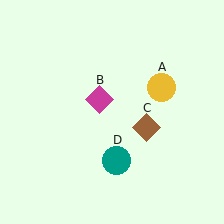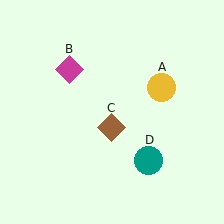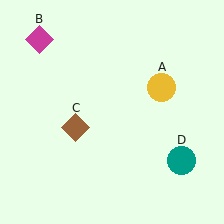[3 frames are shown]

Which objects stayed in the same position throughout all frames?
Yellow circle (object A) remained stationary.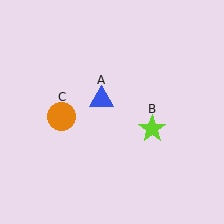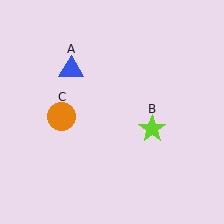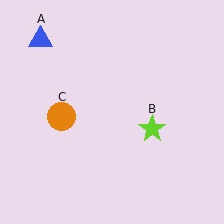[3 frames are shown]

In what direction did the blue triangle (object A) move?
The blue triangle (object A) moved up and to the left.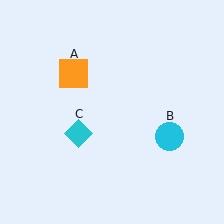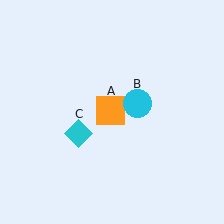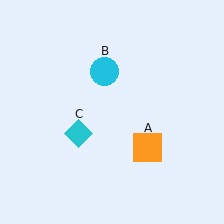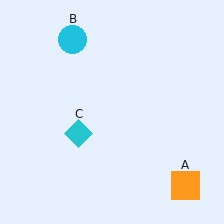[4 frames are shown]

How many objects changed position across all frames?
2 objects changed position: orange square (object A), cyan circle (object B).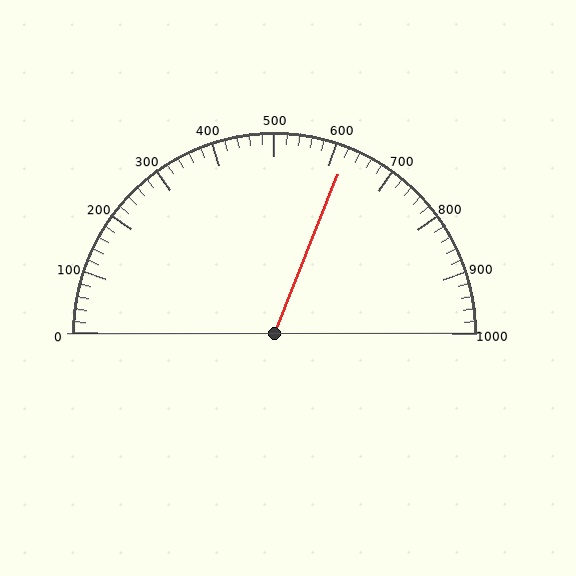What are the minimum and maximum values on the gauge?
The gauge ranges from 0 to 1000.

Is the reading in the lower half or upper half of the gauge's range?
The reading is in the upper half of the range (0 to 1000).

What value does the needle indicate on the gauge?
The needle indicates approximately 620.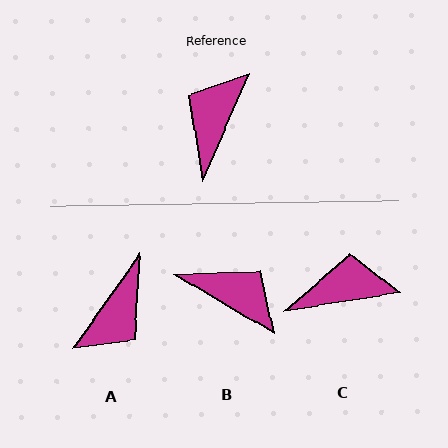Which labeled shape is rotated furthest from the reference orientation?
A, about 168 degrees away.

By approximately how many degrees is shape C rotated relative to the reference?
Approximately 58 degrees clockwise.